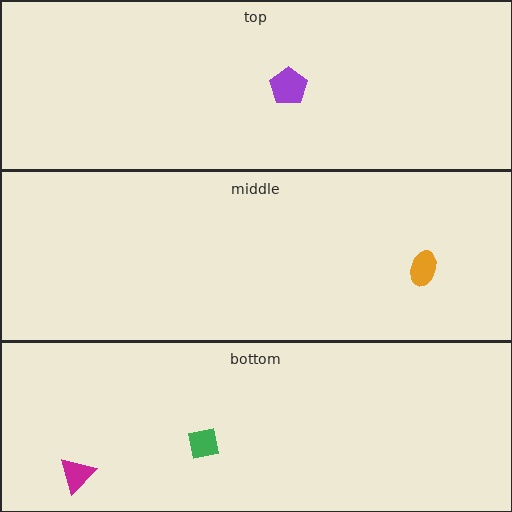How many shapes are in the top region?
1.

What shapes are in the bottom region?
The green square, the magenta triangle.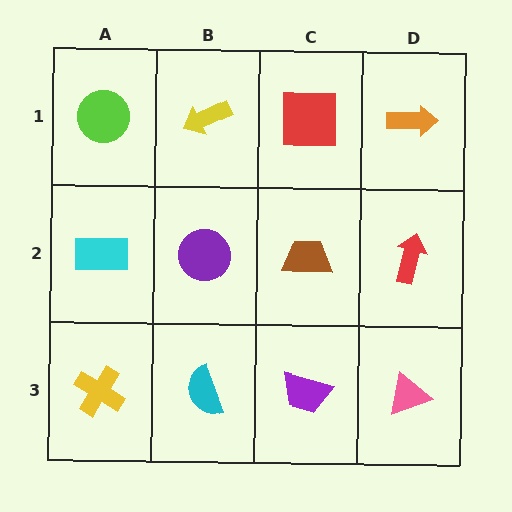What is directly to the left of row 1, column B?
A lime circle.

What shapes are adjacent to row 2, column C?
A red square (row 1, column C), a purple trapezoid (row 3, column C), a purple circle (row 2, column B), a red arrow (row 2, column D).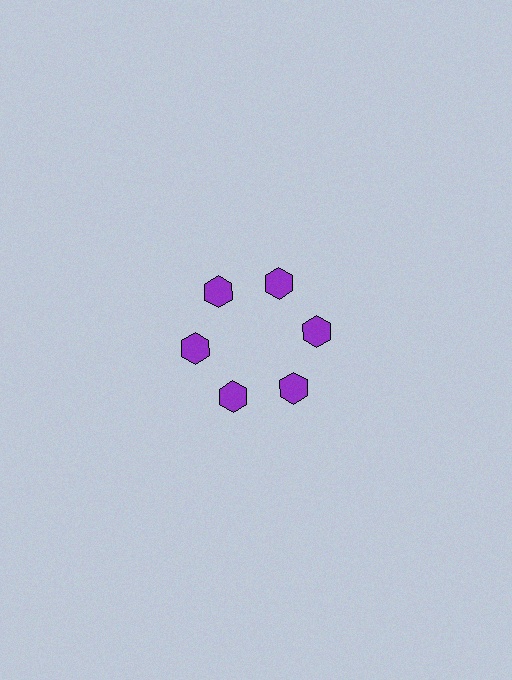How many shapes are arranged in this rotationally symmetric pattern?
There are 6 shapes, arranged in 6 groups of 1.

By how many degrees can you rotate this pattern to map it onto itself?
The pattern maps onto itself every 60 degrees of rotation.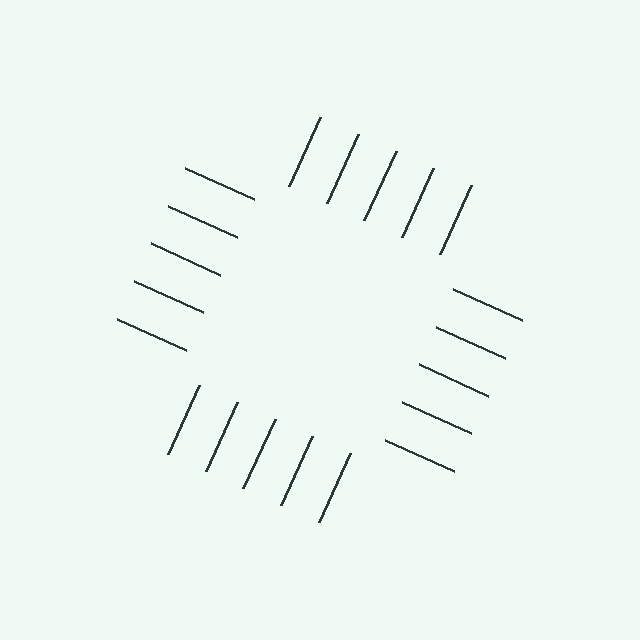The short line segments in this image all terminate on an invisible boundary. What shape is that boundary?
An illusory square — the line segments terminate on its edges but no continuous stroke is drawn.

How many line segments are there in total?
20 — 5 along each of the 4 edges.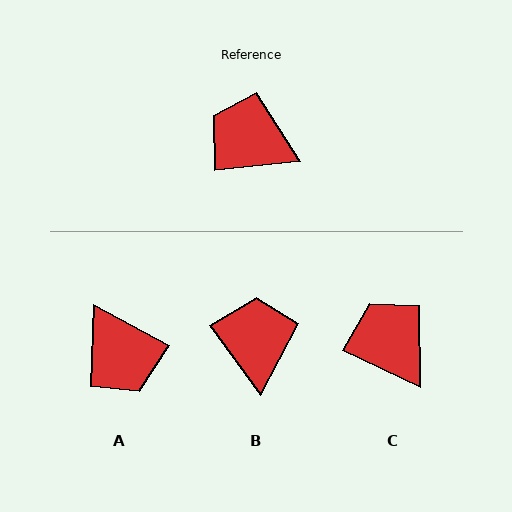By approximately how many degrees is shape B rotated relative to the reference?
Approximately 60 degrees clockwise.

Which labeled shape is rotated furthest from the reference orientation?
A, about 146 degrees away.